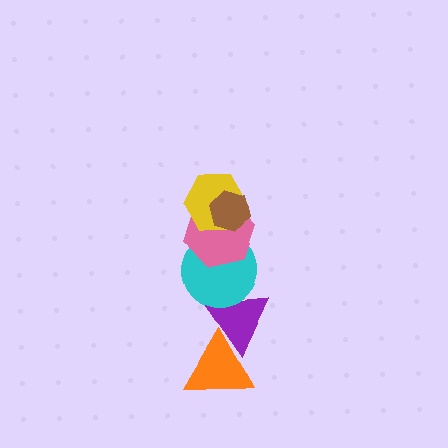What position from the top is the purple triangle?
The purple triangle is 5th from the top.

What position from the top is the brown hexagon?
The brown hexagon is 1st from the top.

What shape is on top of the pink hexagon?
The yellow hexagon is on top of the pink hexagon.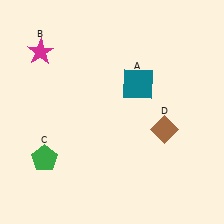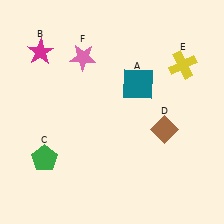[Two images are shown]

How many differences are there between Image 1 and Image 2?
There are 2 differences between the two images.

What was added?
A yellow cross (E), a pink star (F) were added in Image 2.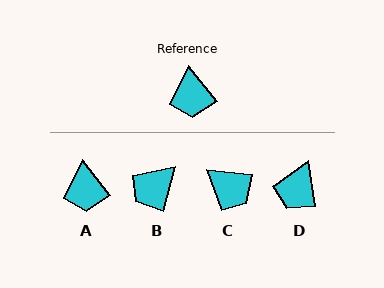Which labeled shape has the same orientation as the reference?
A.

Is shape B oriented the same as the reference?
No, it is off by about 53 degrees.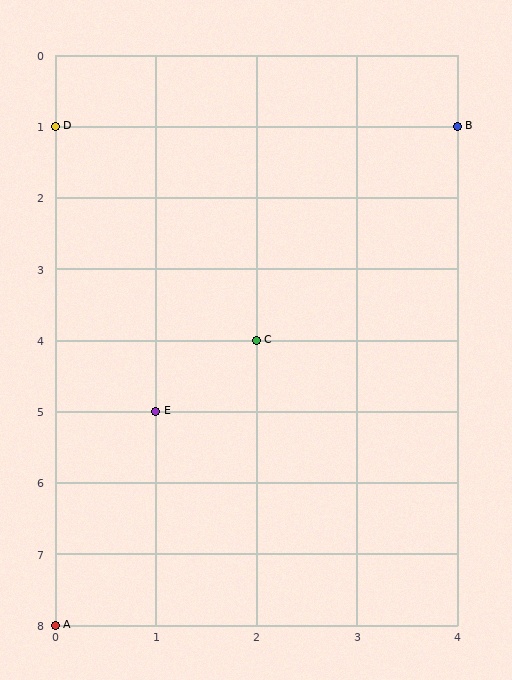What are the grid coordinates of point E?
Point E is at grid coordinates (1, 5).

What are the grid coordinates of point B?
Point B is at grid coordinates (4, 1).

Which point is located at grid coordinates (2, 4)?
Point C is at (2, 4).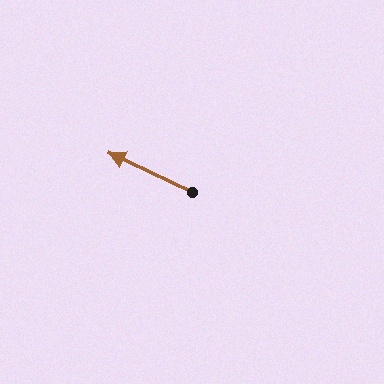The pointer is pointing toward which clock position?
Roughly 10 o'clock.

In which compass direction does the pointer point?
Northwest.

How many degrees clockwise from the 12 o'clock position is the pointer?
Approximately 296 degrees.